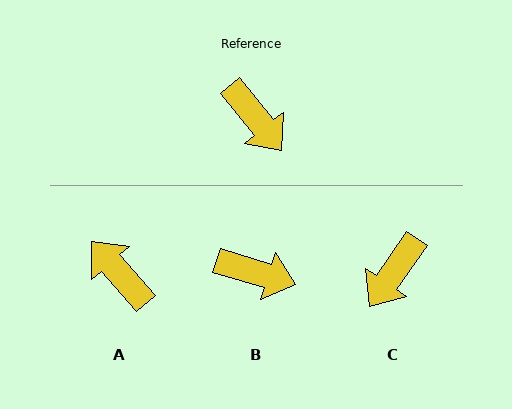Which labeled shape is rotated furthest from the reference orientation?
A, about 178 degrees away.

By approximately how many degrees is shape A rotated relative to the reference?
Approximately 178 degrees clockwise.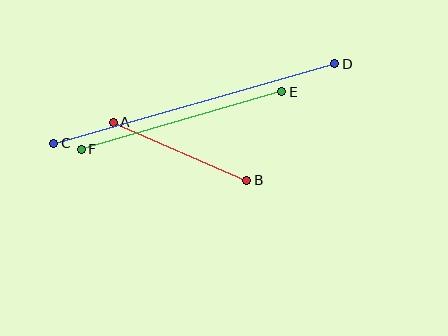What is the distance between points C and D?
The distance is approximately 292 pixels.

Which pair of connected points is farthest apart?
Points C and D are farthest apart.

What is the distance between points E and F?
The distance is approximately 209 pixels.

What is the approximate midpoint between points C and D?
The midpoint is at approximately (194, 103) pixels.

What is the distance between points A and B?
The distance is approximately 145 pixels.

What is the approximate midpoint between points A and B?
The midpoint is at approximately (180, 151) pixels.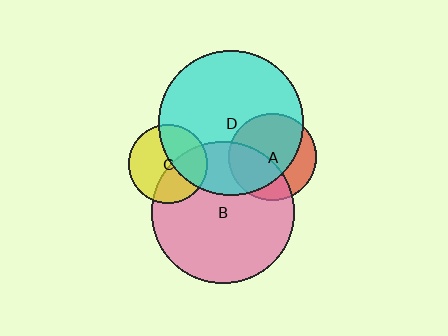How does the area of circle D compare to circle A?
Approximately 2.7 times.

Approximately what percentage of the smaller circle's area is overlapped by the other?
Approximately 40%.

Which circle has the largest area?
Circle D (cyan).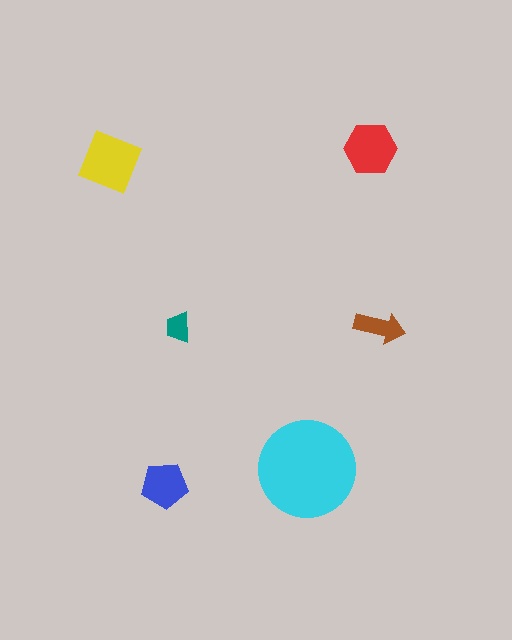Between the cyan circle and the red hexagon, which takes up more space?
The cyan circle.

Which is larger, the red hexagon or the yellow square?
The yellow square.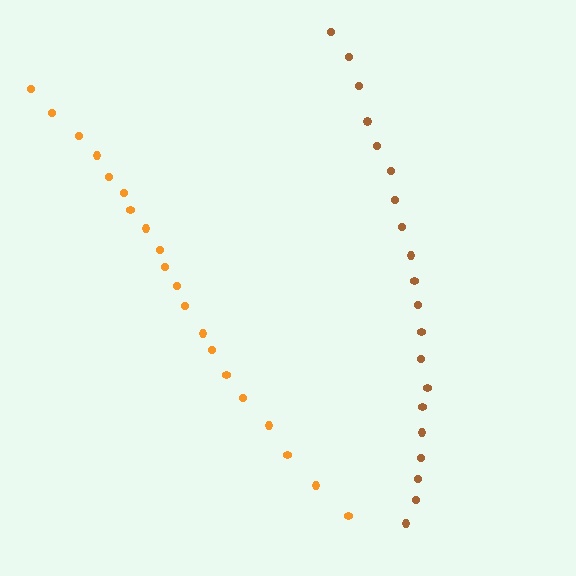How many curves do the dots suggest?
There are 2 distinct paths.